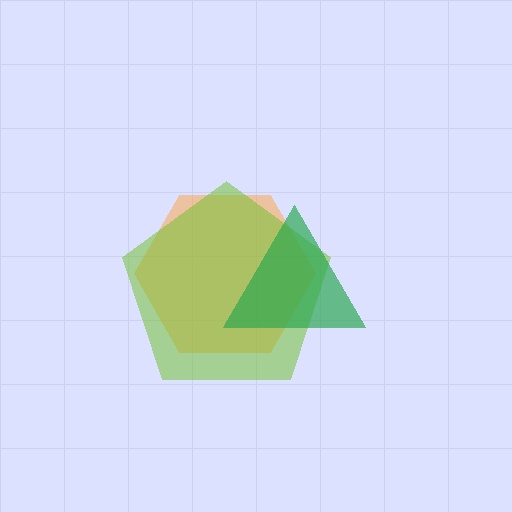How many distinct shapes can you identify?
There are 3 distinct shapes: an orange hexagon, a lime pentagon, a green triangle.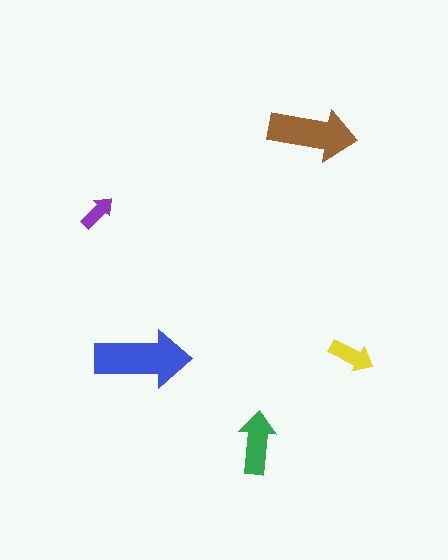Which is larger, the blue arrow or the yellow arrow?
The blue one.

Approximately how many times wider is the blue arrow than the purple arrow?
About 2.5 times wider.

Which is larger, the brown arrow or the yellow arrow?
The brown one.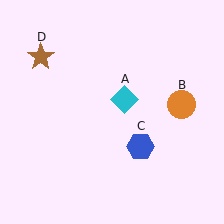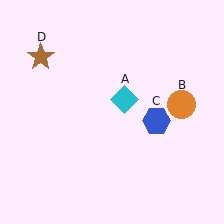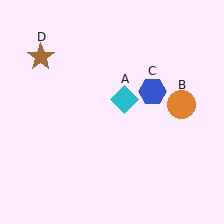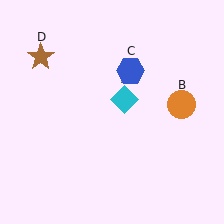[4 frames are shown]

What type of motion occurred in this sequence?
The blue hexagon (object C) rotated counterclockwise around the center of the scene.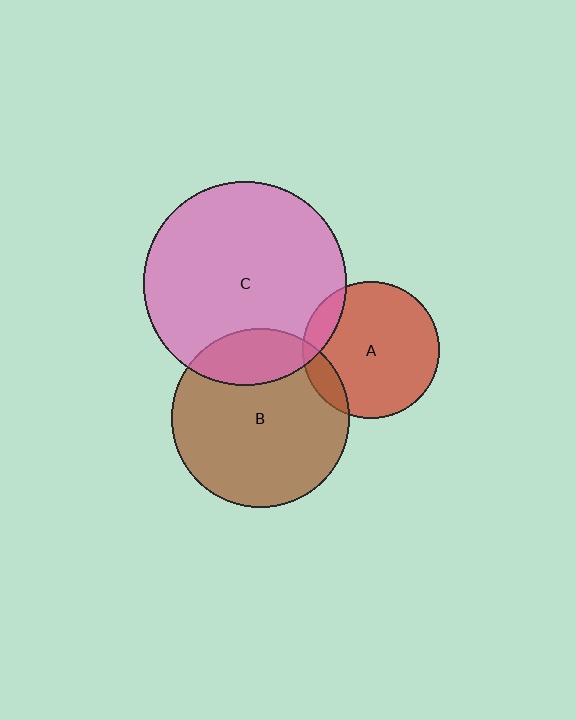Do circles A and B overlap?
Yes.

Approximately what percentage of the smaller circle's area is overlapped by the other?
Approximately 10%.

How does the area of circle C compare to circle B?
Approximately 1.3 times.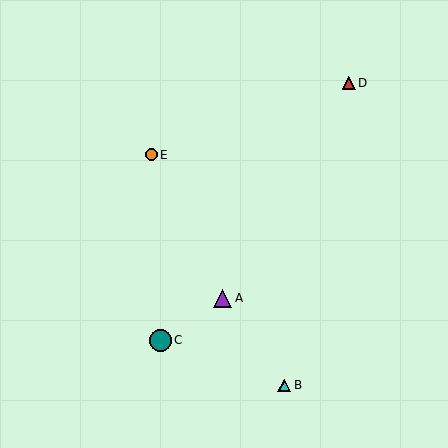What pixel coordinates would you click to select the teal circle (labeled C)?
Click at (160, 341) to select the teal circle C.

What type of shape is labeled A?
Shape A is a purple triangle.